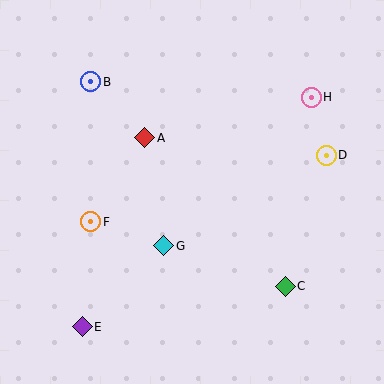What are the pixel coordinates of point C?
Point C is at (285, 286).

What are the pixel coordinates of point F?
Point F is at (91, 222).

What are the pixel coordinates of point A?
Point A is at (145, 138).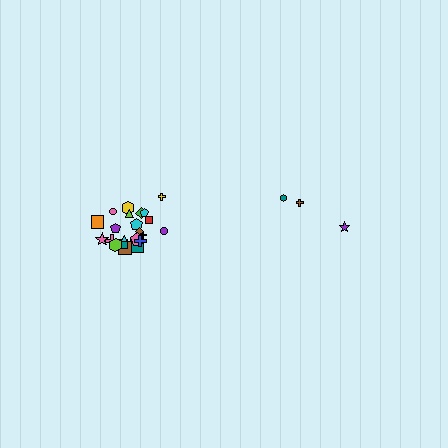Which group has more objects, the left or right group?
The left group.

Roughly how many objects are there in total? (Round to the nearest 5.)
Roughly 25 objects in total.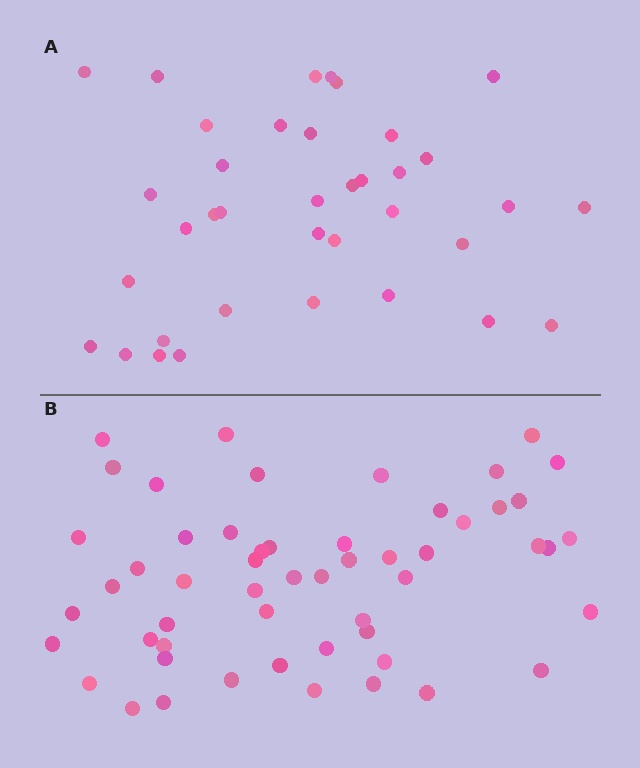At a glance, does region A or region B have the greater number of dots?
Region B (the bottom region) has more dots.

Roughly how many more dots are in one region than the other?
Region B has approximately 15 more dots than region A.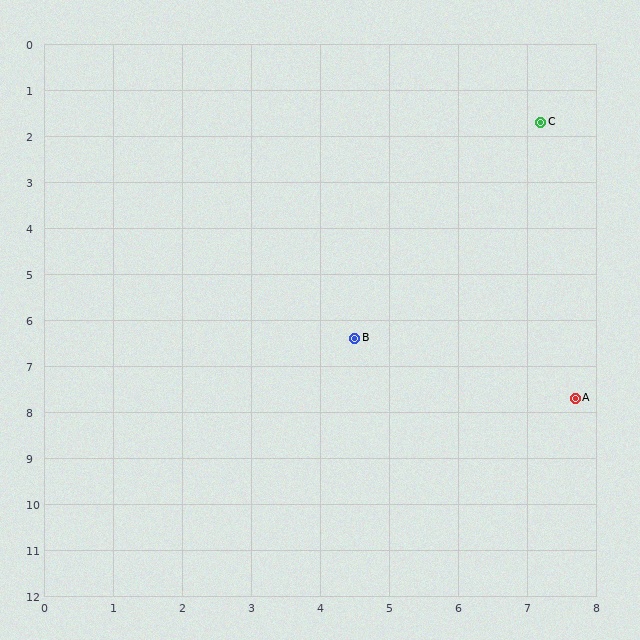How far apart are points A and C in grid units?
Points A and C are about 6.0 grid units apart.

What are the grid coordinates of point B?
Point B is at approximately (4.5, 6.4).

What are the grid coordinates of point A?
Point A is at approximately (7.7, 7.7).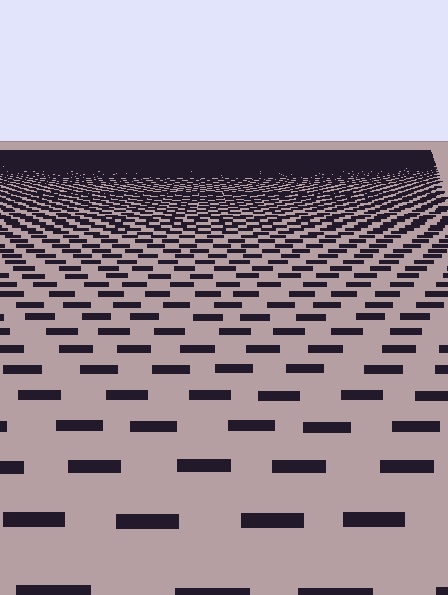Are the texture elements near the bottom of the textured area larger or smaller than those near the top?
Larger. Near the bottom, elements are closer to the viewer and appear at a bigger on-screen size.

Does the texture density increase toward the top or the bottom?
Density increases toward the top.